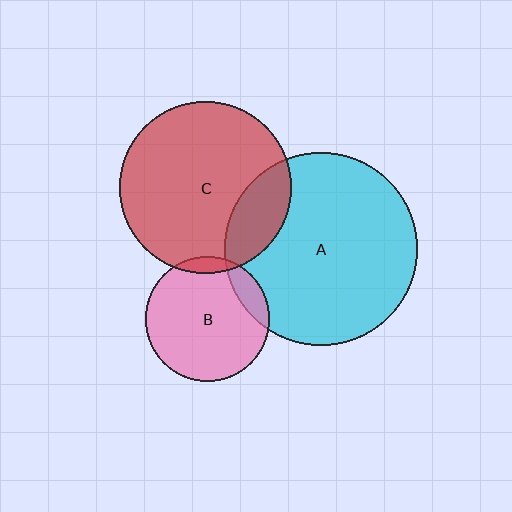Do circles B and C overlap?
Yes.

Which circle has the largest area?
Circle A (cyan).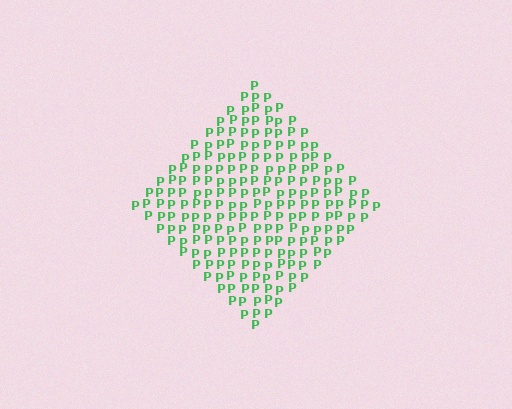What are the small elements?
The small elements are letter P's.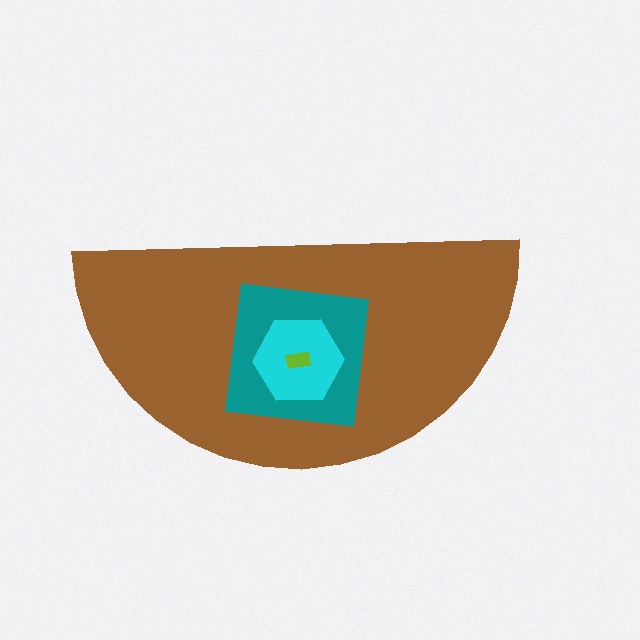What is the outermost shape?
The brown semicircle.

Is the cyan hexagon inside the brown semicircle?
Yes.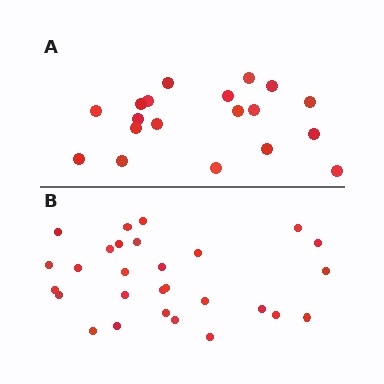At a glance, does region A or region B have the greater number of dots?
Region B (the bottom region) has more dots.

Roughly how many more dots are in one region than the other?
Region B has roughly 8 or so more dots than region A.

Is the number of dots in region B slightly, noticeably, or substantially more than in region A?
Region B has substantially more. The ratio is roughly 1.5 to 1.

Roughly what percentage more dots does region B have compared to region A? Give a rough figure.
About 45% more.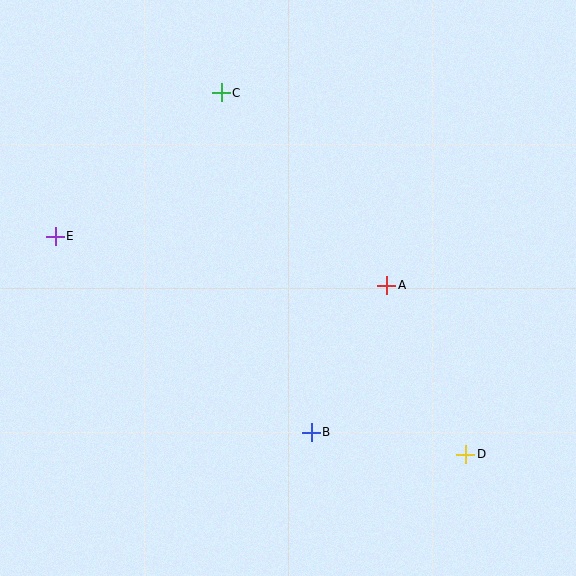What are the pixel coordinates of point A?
Point A is at (387, 285).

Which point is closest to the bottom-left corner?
Point B is closest to the bottom-left corner.